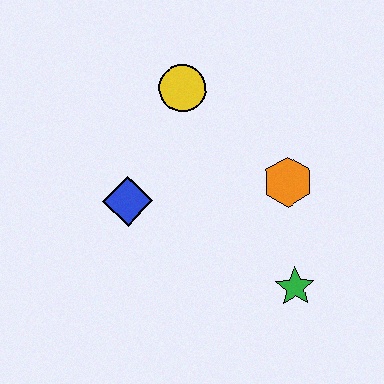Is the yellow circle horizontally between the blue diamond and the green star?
Yes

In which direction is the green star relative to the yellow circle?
The green star is below the yellow circle.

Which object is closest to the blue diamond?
The yellow circle is closest to the blue diamond.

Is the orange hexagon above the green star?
Yes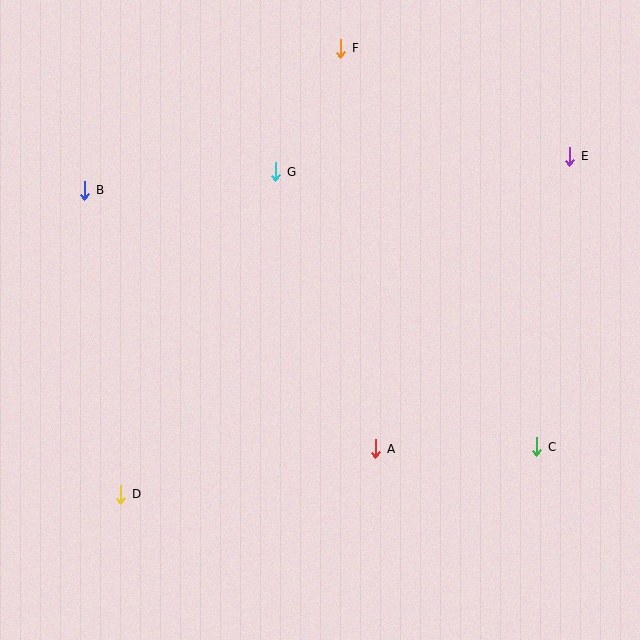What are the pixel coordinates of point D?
Point D is at (121, 494).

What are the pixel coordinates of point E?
Point E is at (570, 156).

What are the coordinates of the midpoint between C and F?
The midpoint between C and F is at (439, 248).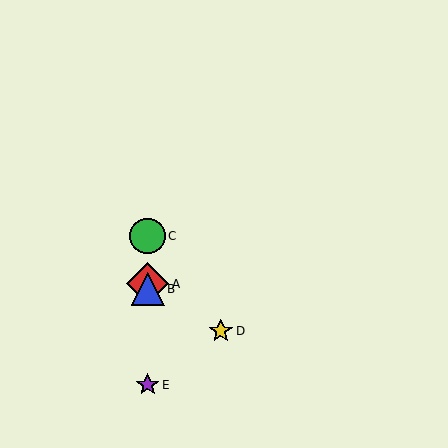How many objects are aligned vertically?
4 objects (A, B, C, E) are aligned vertically.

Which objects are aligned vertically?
Objects A, B, C, E are aligned vertically.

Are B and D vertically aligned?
No, B is at x≈148 and D is at x≈221.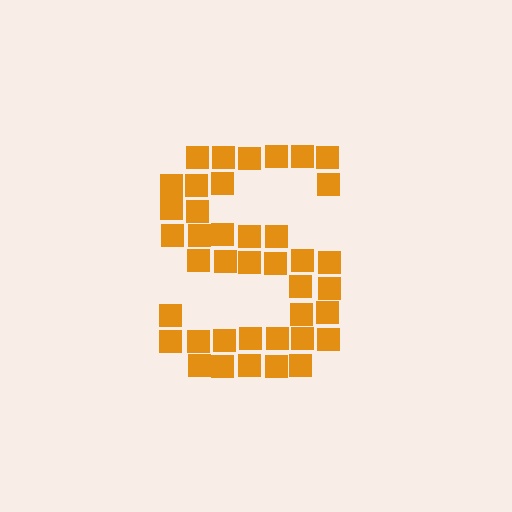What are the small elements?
The small elements are squares.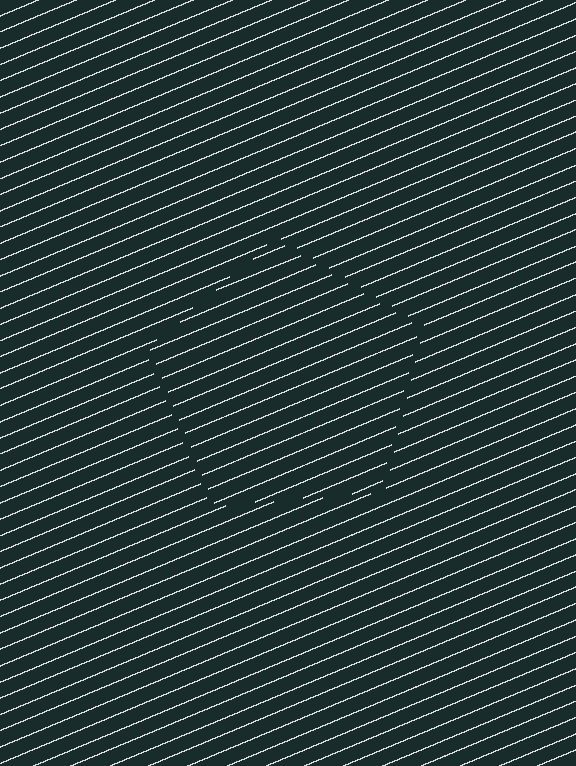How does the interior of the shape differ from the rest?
The interior of the shape contains the same grating, shifted by half a period — the contour is defined by the phase discontinuity where line-ends from the inner and outer gratings abut.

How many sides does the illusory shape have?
5 sides — the line-ends trace a pentagon.